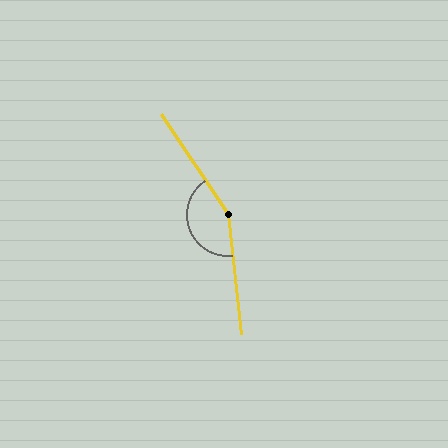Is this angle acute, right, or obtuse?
It is obtuse.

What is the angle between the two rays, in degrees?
Approximately 153 degrees.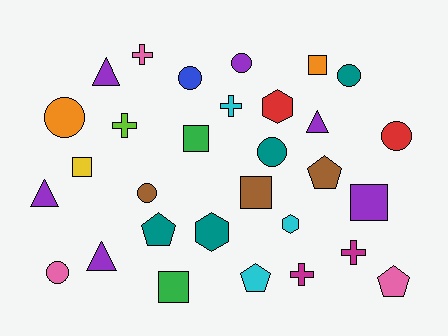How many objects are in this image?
There are 30 objects.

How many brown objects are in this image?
There are 3 brown objects.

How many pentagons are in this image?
There are 4 pentagons.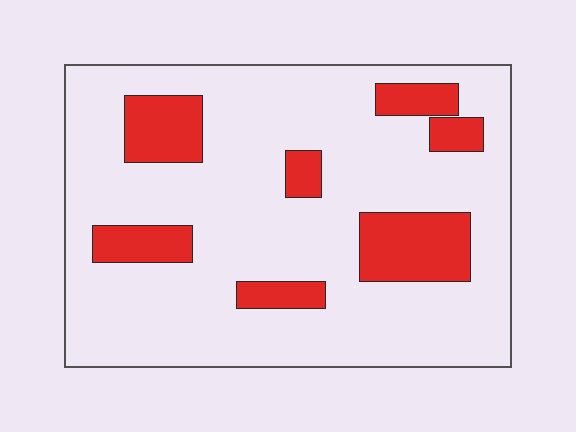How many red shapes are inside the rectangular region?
7.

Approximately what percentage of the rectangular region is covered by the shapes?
Approximately 20%.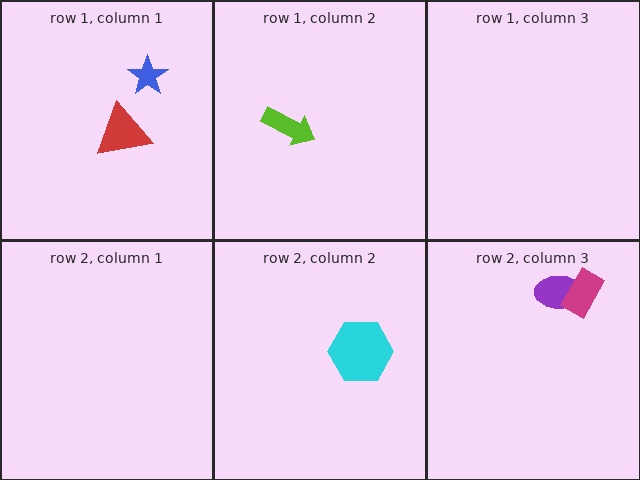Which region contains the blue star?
The row 1, column 1 region.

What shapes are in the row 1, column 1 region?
The red triangle, the blue star.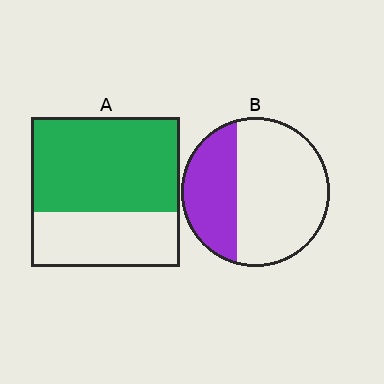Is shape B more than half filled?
No.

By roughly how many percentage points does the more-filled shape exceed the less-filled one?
By roughly 30 percentage points (A over B).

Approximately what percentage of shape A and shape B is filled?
A is approximately 65% and B is approximately 35%.